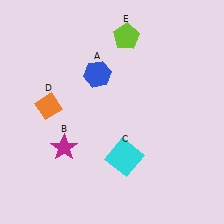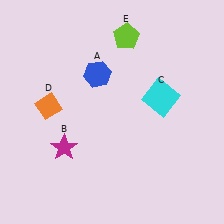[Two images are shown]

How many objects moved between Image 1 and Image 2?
1 object moved between the two images.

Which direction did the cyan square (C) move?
The cyan square (C) moved up.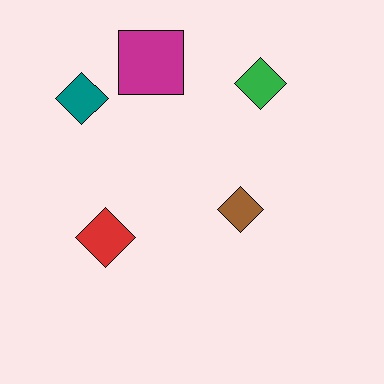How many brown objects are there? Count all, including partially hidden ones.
There is 1 brown object.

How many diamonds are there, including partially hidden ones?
There are 4 diamonds.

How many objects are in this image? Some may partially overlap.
There are 5 objects.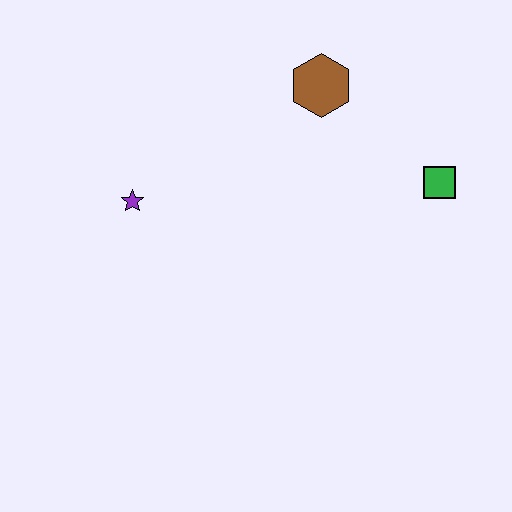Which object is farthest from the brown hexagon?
The purple star is farthest from the brown hexagon.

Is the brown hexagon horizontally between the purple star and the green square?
Yes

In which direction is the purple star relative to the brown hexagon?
The purple star is to the left of the brown hexagon.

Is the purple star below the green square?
Yes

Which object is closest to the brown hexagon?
The green square is closest to the brown hexagon.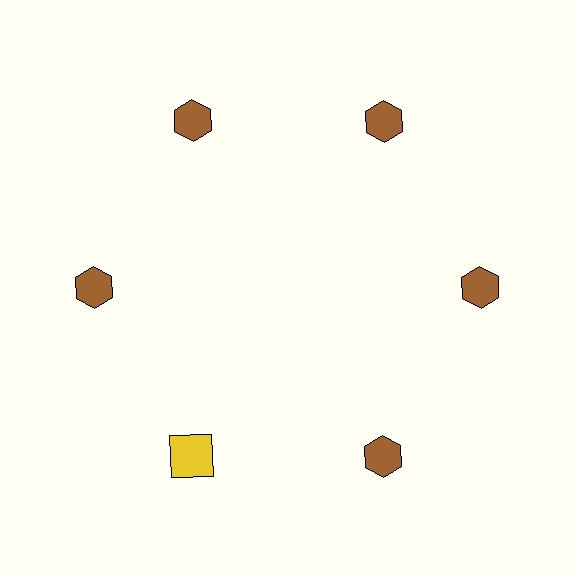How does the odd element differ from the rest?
It differs in both color (yellow instead of brown) and shape (square instead of hexagon).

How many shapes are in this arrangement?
There are 6 shapes arranged in a ring pattern.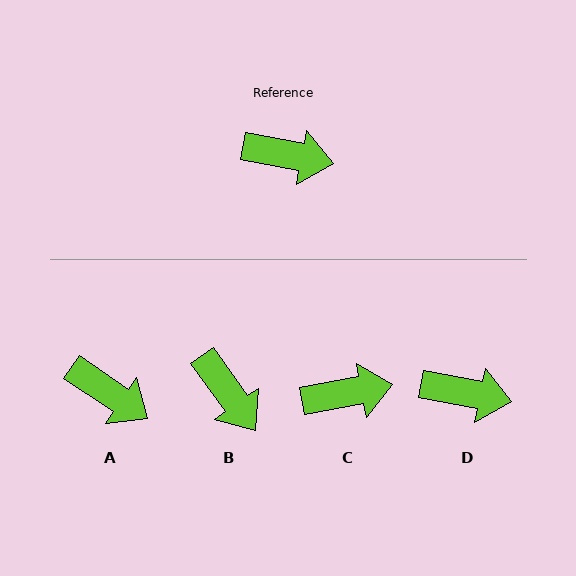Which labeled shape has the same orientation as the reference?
D.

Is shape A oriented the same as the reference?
No, it is off by about 24 degrees.